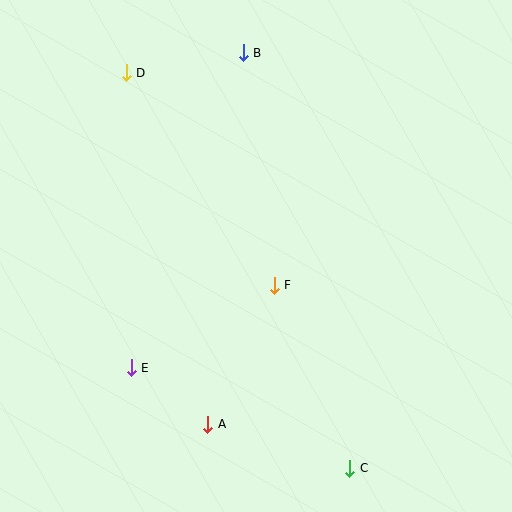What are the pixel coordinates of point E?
Point E is at (131, 368).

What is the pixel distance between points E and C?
The distance between E and C is 240 pixels.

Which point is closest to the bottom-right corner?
Point C is closest to the bottom-right corner.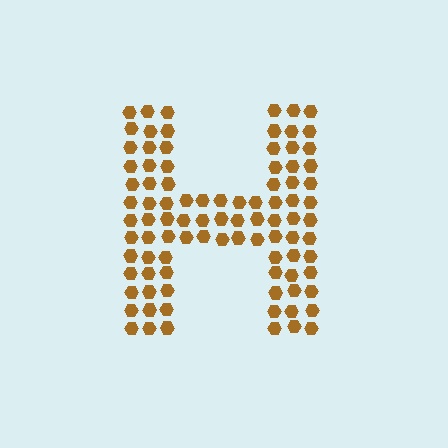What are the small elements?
The small elements are hexagons.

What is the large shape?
The large shape is the letter H.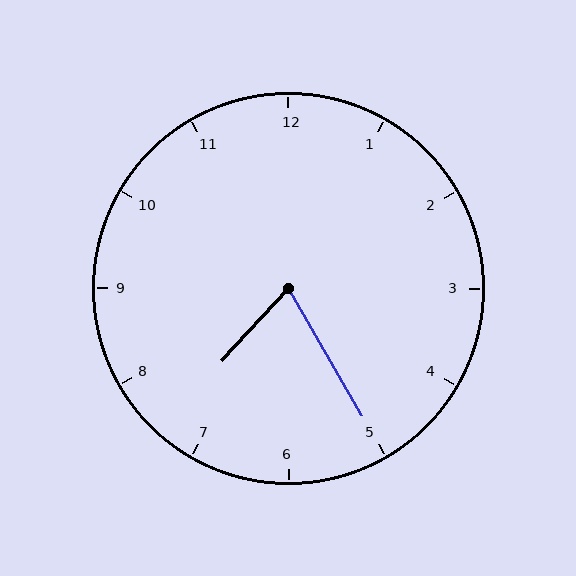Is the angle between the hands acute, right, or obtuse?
It is acute.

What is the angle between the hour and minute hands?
Approximately 72 degrees.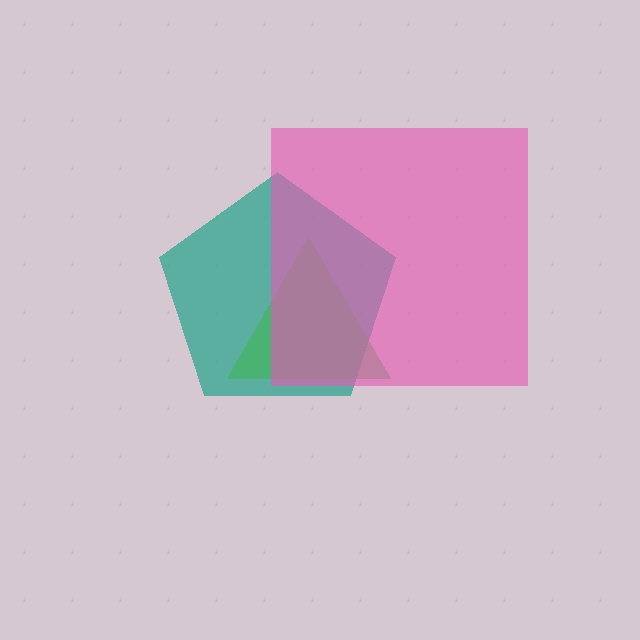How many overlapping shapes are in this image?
There are 3 overlapping shapes in the image.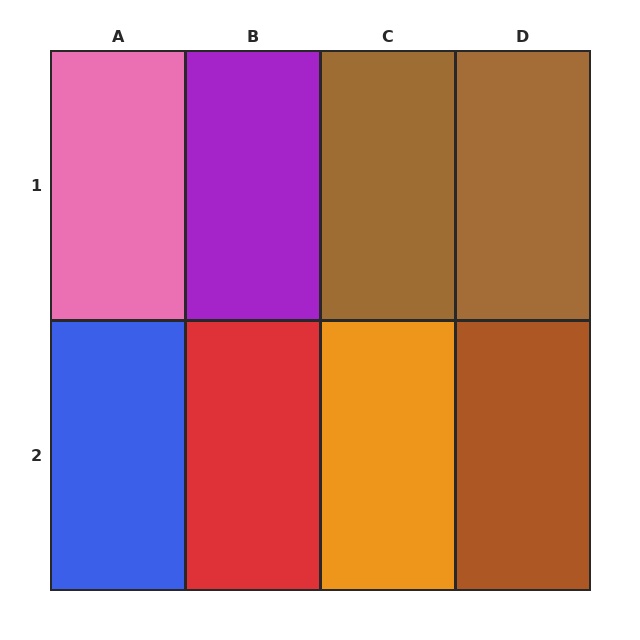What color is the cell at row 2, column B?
Red.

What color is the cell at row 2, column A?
Blue.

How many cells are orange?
1 cell is orange.